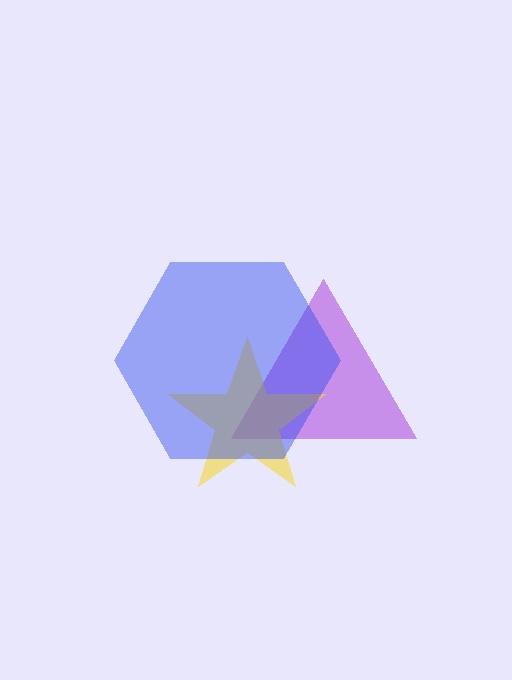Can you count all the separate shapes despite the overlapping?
Yes, there are 3 separate shapes.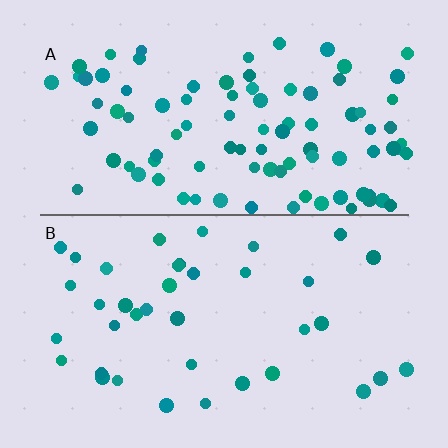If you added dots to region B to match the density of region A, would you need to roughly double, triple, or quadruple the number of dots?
Approximately double.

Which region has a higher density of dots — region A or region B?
A (the top).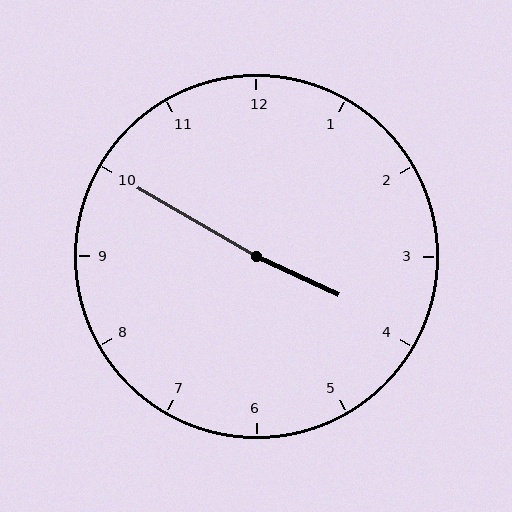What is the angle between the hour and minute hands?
Approximately 175 degrees.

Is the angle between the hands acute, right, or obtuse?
It is obtuse.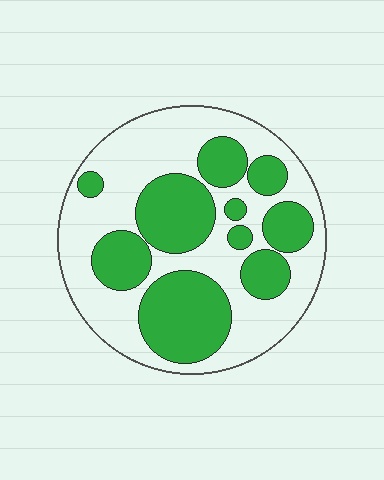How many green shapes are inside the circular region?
10.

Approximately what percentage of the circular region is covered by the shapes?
Approximately 40%.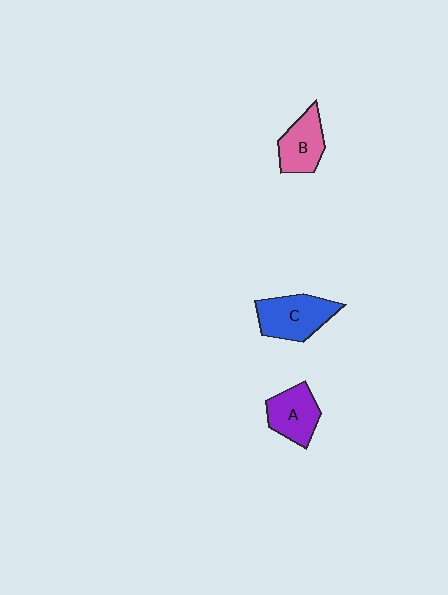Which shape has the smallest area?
Shape B (pink).